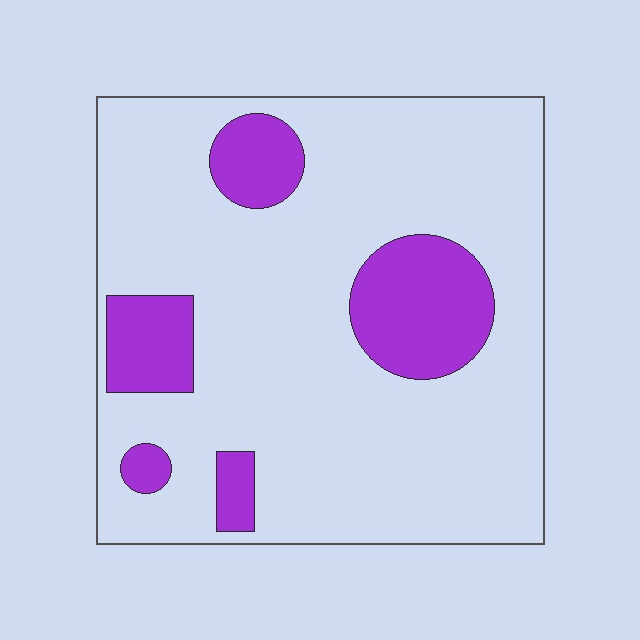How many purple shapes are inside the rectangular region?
5.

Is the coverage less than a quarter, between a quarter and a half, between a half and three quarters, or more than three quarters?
Less than a quarter.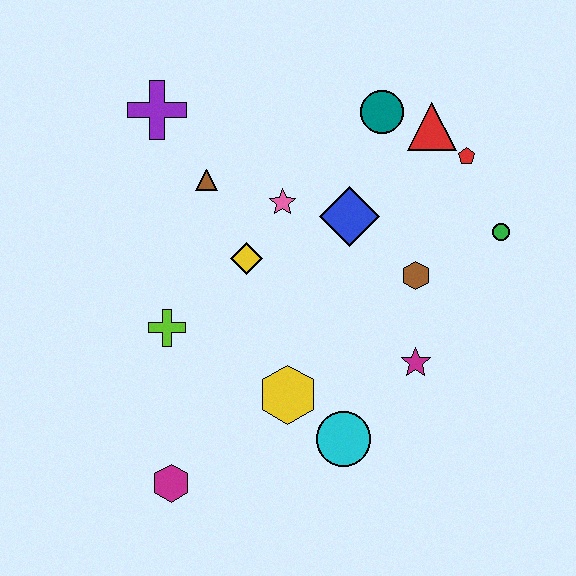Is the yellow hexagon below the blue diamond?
Yes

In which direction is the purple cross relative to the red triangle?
The purple cross is to the left of the red triangle.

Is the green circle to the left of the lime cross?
No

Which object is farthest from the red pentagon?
The magenta hexagon is farthest from the red pentagon.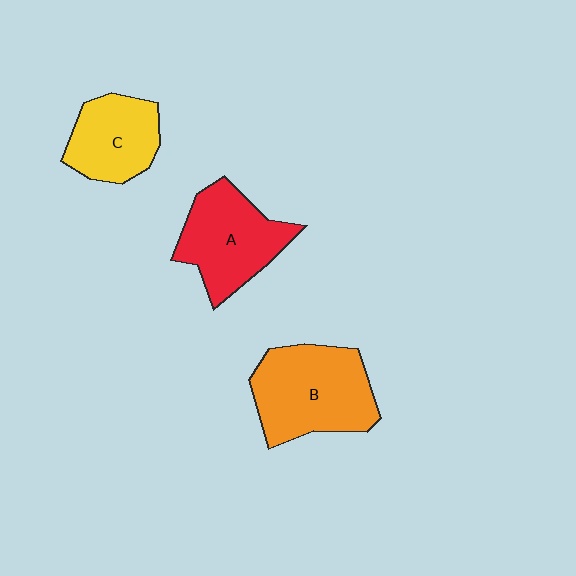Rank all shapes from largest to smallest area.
From largest to smallest: B (orange), A (red), C (yellow).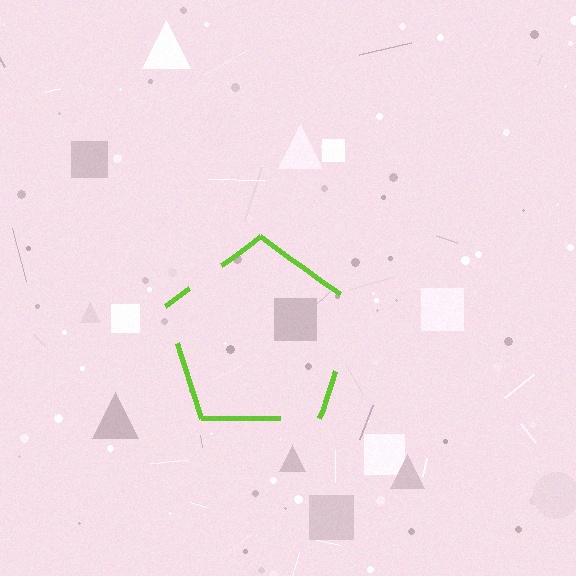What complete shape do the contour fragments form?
The contour fragments form a pentagon.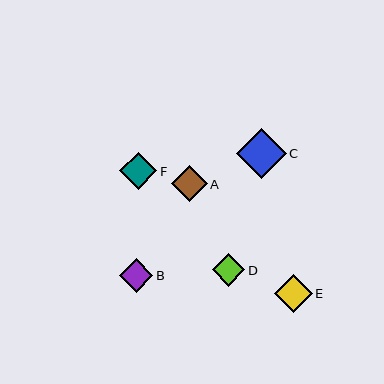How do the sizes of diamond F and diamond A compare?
Diamond F and diamond A are approximately the same size.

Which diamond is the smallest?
Diamond D is the smallest with a size of approximately 32 pixels.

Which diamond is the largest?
Diamond C is the largest with a size of approximately 50 pixels.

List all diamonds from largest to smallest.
From largest to smallest: C, F, E, A, B, D.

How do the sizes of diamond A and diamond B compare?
Diamond A and diamond B are approximately the same size.